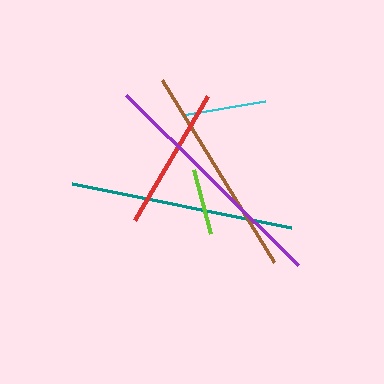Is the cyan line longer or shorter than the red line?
The red line is longer than the cyan line.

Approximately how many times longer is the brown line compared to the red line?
The brown line is approximately 1.5 times the length of the red line.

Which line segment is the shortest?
The lime line is the shortest at approximately 66 pixels.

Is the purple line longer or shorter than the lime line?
The purple line is longer than the lime line.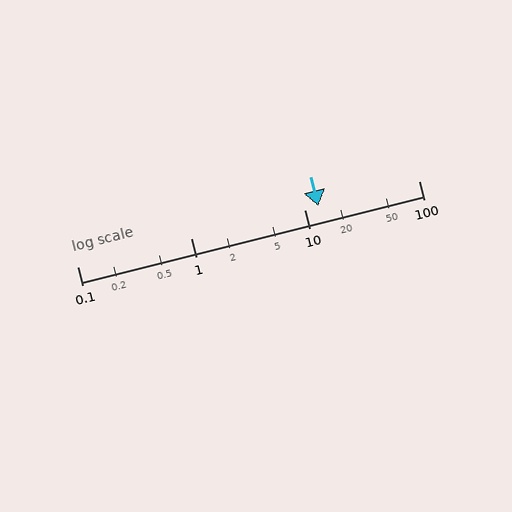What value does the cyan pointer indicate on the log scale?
The pointer indicates approximately 13.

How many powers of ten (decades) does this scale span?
The scale spans 3 decades, from 0.1 to 100.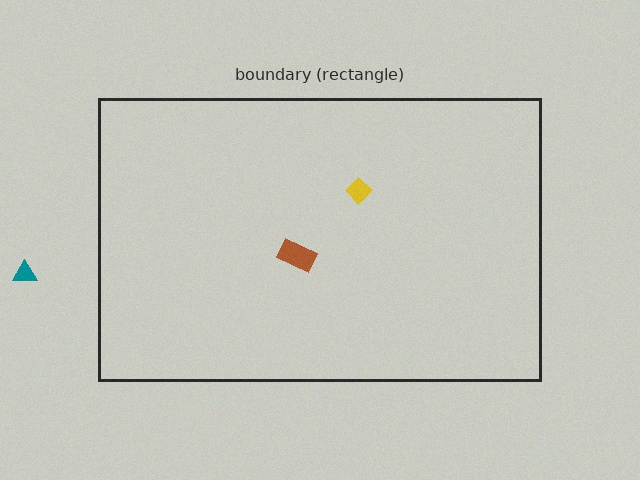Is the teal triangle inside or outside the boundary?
Outside.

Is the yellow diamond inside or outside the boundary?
Inside.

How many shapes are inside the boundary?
2 inside, 1 outside.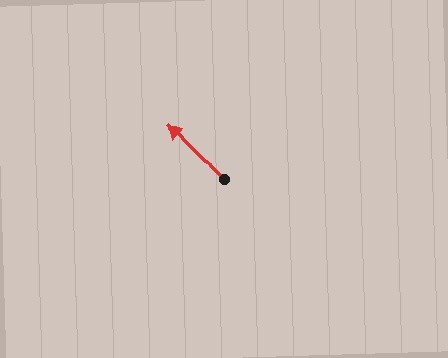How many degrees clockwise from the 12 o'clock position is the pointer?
Approximately 316 degrees.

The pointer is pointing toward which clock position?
Roughly 11 o'clock.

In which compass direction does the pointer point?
Northwest.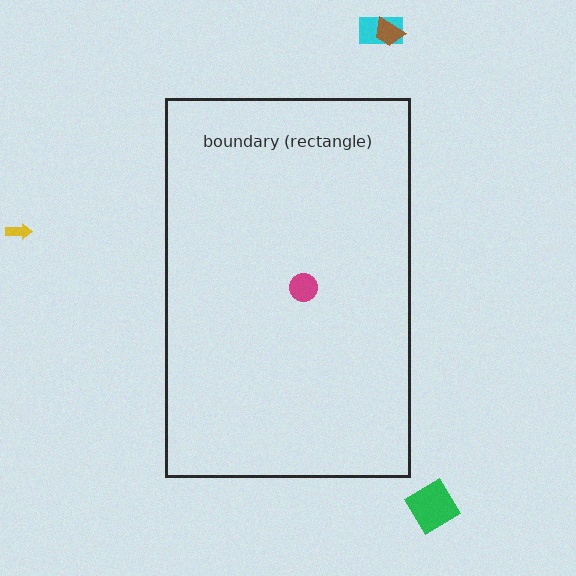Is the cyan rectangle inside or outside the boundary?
Outside.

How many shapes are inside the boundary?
1 inside, 4 outside.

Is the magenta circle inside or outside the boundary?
Inside.